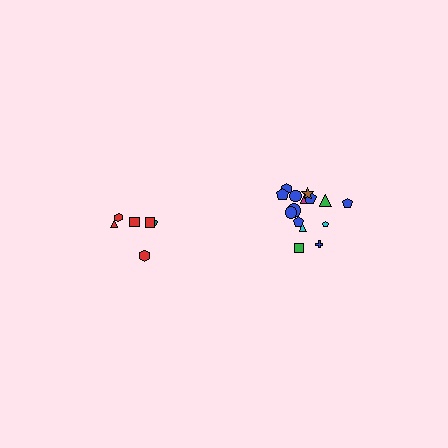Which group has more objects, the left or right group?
The right group.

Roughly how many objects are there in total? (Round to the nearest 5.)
Roughly 20 objects in total.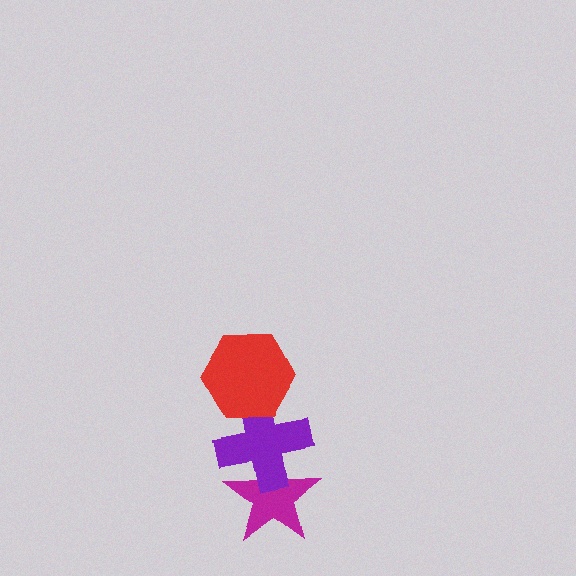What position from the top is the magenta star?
The magenta star is 3rd from the top.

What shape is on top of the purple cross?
The red hexagon is on top of the purple cross.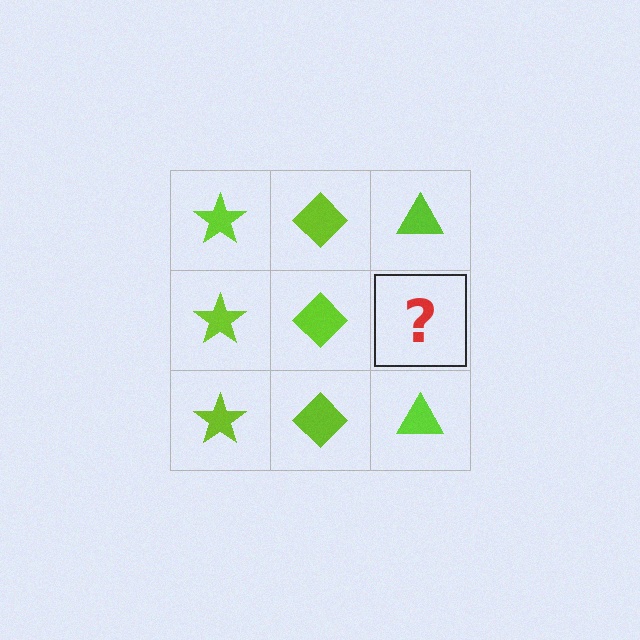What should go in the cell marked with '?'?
The missing cell should contain a lime triangle.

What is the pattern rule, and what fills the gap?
The rule is that each column has a consistent shape. The gap should be filled with a lime triangle.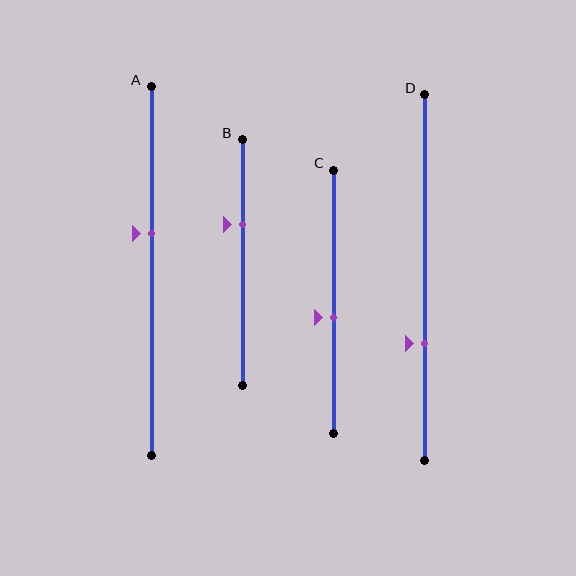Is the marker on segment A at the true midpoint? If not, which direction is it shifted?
No, the marker on segment A is shifted upward by about 10% of the segment length.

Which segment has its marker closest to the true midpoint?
Segment C has its marker closest to the true midpoint.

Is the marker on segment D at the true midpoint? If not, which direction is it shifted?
No, the marker on segment D is shifted downward by about 18% of the segment length.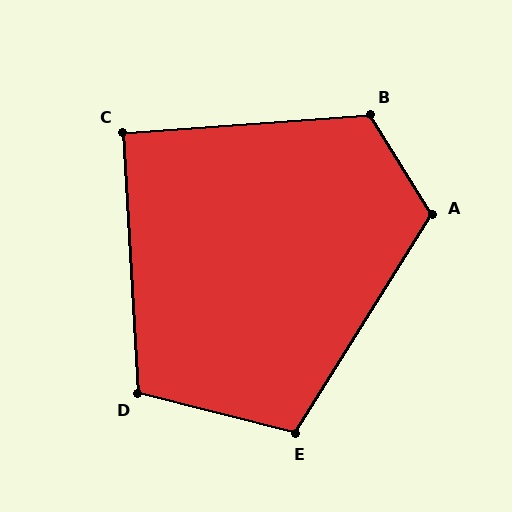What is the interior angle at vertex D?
Approximately 107 degrees (obtuse).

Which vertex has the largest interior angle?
B, at approximately 118 degrees.